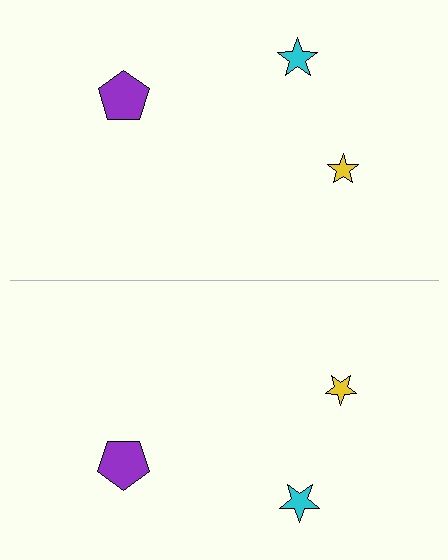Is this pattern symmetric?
Yes, this pattern has bilateral (reflection) symmetry.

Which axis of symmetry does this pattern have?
The pattern has a horizontal axis of symmetry running through the center of the image.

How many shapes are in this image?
There are 6 shapes in this image.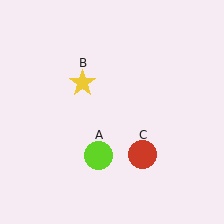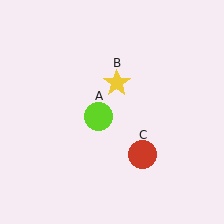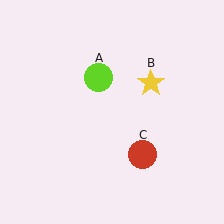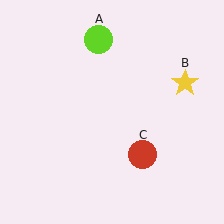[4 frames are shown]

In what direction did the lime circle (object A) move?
The lime circle (object A) moved up.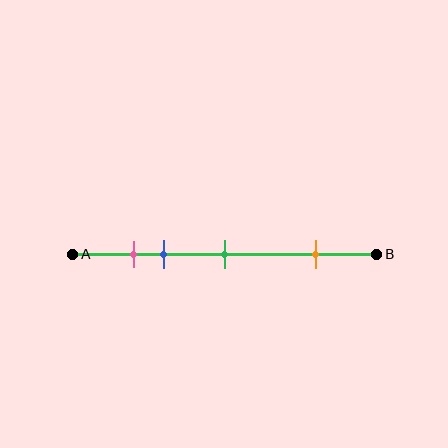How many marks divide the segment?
There are 4 marks dividing the segment.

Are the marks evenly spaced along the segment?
No, the marks are not evenly spaced.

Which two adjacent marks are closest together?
The pink and blue marks are the closest adjacent pair.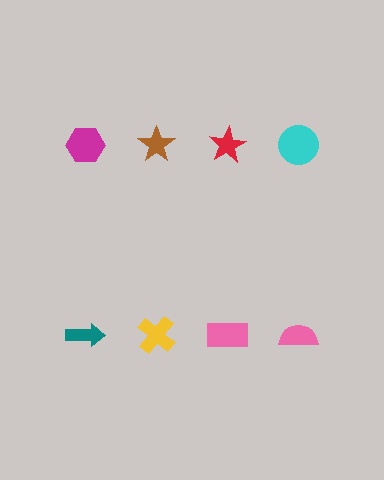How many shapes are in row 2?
4 shapes.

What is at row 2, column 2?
A yellow cross.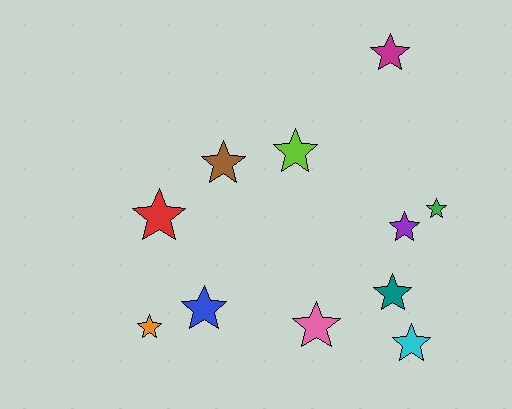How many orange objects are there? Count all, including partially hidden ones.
There is 1 orange object.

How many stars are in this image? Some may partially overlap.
There are 11 stars.